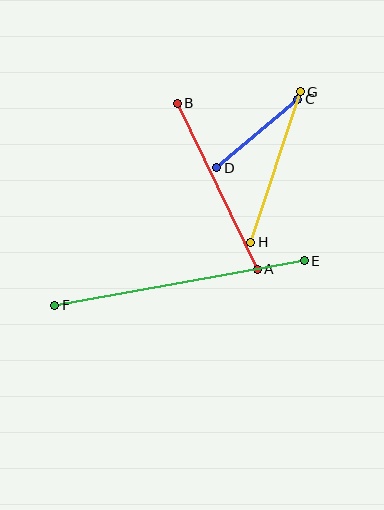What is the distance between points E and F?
The distance is approximately 253 pixels.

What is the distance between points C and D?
The distance is approximately 106 pixels.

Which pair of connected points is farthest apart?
Points E and F are farthest apart.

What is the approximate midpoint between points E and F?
The midpoint is at approximately (180, 283) pixels.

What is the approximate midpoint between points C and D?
The midpoint is at approximately (257, 133) pixels.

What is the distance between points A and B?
The distance is approximately 184 pixels.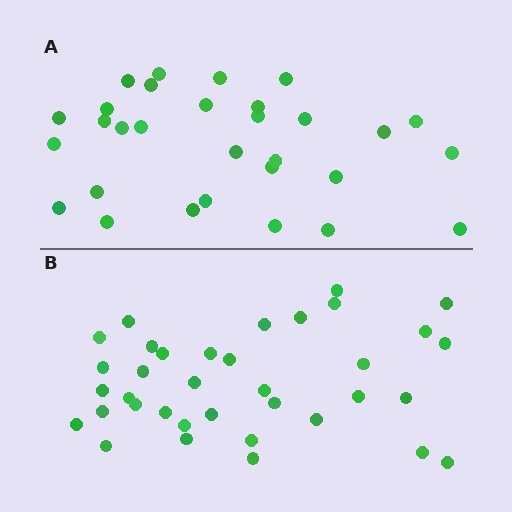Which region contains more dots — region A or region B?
Region B (the bottom region) has more dots.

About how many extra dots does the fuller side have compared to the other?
Region B has about 6 more dots than region A.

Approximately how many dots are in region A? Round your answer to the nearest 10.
About 30 dots.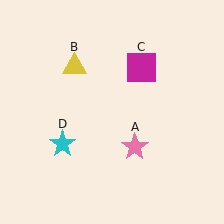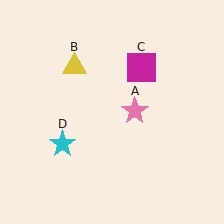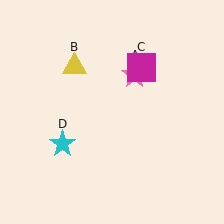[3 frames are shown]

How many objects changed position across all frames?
1 object changed position: pink star (object A).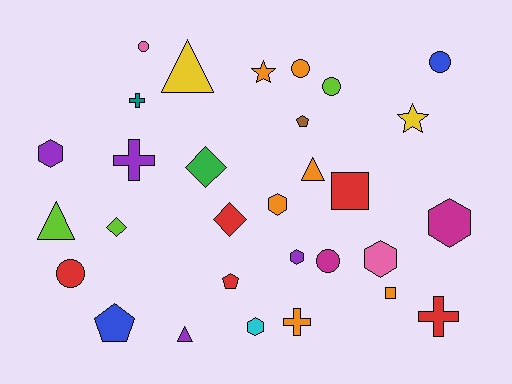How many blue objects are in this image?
There are 2 blue objects.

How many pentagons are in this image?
There are 3 pentagons.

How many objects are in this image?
There are 30 objects.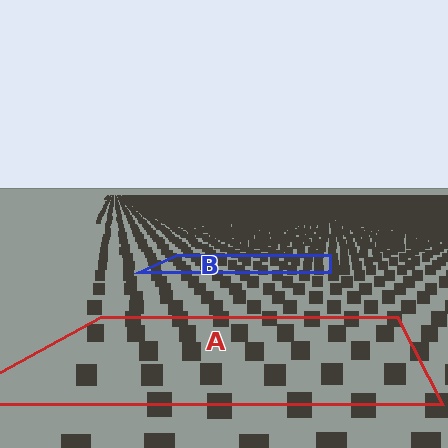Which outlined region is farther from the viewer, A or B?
Region B is farther from the viewer — the texture elements inside it appear smaller and more densely packed.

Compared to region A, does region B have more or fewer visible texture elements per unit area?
Region B has more texture elements per unit area — they are packed more densely because it is farther away.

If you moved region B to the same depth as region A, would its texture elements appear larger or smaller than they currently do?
They would appear larger. At a closer depth, the same texture elements are projected at a bigger on-screen size.